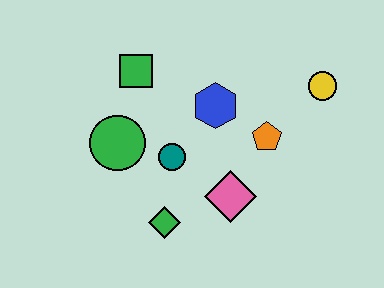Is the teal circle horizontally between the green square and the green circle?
No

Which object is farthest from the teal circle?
The yellow circle is farthest from the teal circle.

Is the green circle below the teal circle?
No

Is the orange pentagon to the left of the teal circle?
No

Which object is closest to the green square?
The green circle is closest to the green square.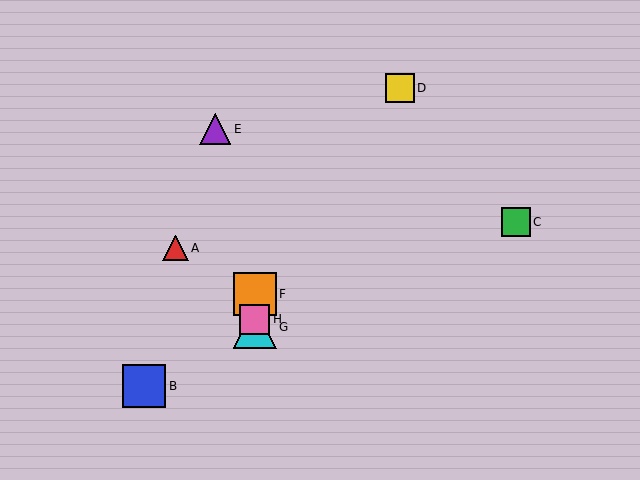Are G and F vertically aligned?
Yes, both are at x≈255.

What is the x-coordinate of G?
Object G is at x≈255.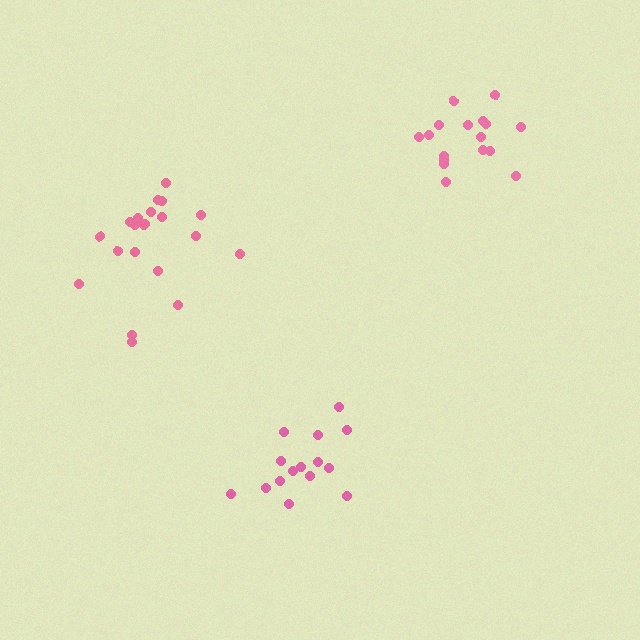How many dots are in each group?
Group 1: 15 dots, Group 2: 21 dots, Group 3: 17 dots (53 total).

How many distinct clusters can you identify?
There are 3 distinct clusters.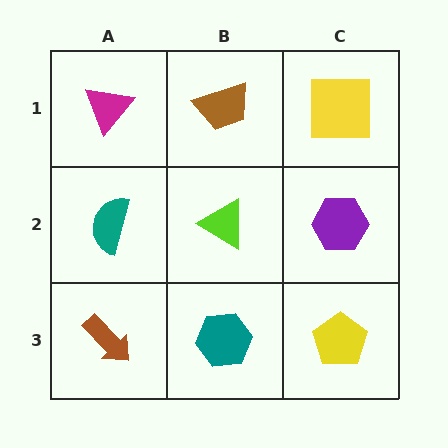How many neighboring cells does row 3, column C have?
2.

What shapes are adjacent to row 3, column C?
A purple hexagon (row 2, column C), a teal hexagon (row 3, column B).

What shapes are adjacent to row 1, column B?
A lime triangle (row 2, column B), a magenta triangle (row 1, column A), a yellow square (row 1, column C).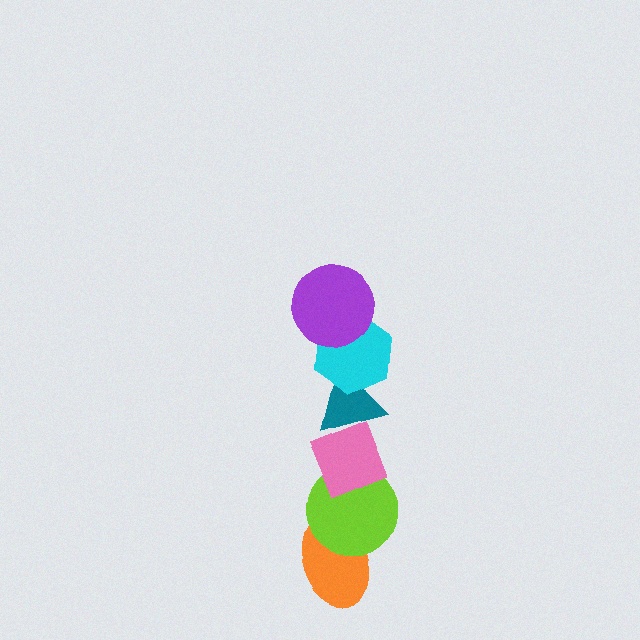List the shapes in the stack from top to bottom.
From top to bottom: the purple circle, the cyan hexagon, the teal triangle, the pink diamond, the lime circle, the orange ellipse.